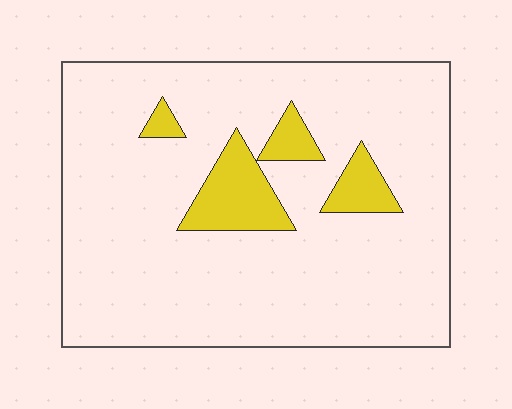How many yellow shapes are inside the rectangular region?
4.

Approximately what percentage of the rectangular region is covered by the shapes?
Approximately 10%.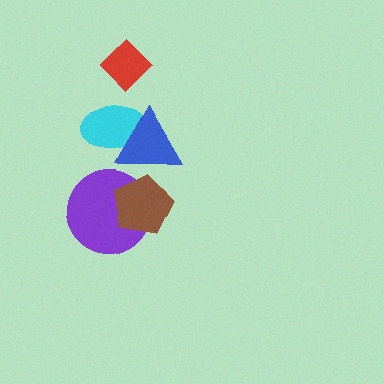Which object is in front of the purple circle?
The brown pentagon is in front of the purple circle.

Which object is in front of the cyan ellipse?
The blue triangle is in front of the cyan ellipse.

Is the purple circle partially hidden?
Yes, it is partially covered by another shape.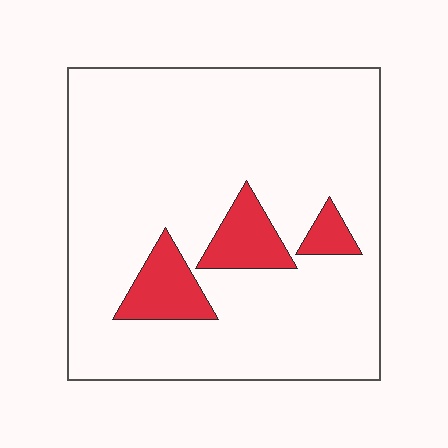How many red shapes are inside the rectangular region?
3.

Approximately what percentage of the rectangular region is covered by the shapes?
Approximately 10%.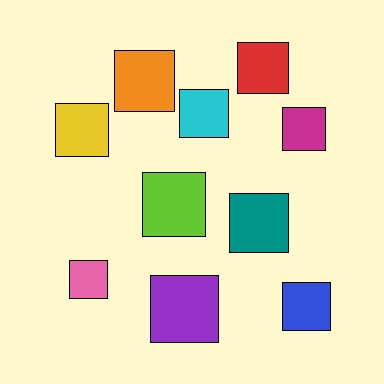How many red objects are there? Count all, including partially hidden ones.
There is 1 red object.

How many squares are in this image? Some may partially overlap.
There are 10 squares.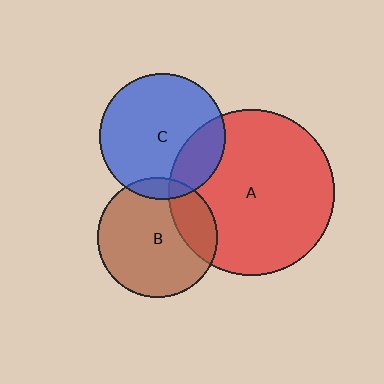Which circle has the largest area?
Circle A (red).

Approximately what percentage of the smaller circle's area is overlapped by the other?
Approximately 25%.